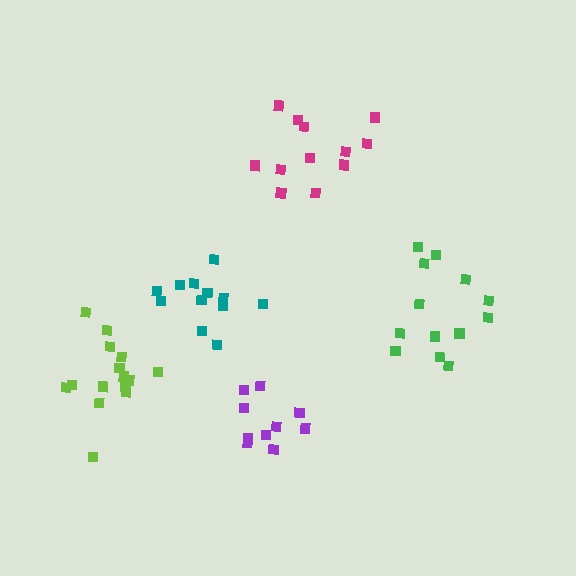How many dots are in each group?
Group 1: 10 dots, Group 2: 13 dots, Group 3: 12 dots, Group 4: 15 dots, Group 5: 12 dots (62 total).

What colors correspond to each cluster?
The clusters are colored: purple, green, magenta, lime, teal.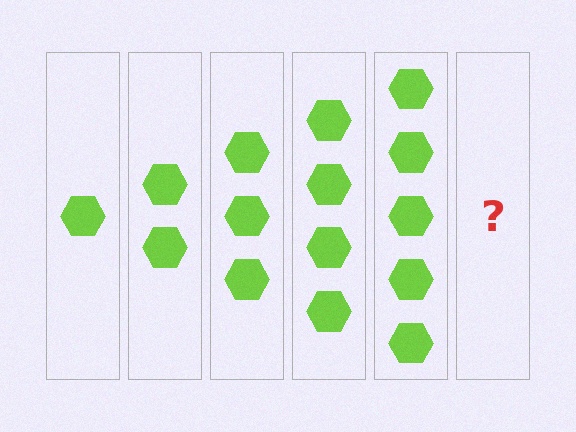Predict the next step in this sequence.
The next step is 6 hexagons.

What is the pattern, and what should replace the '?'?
The pattern is that each step adds one more hexagon. The '?' should be 6 hexagons.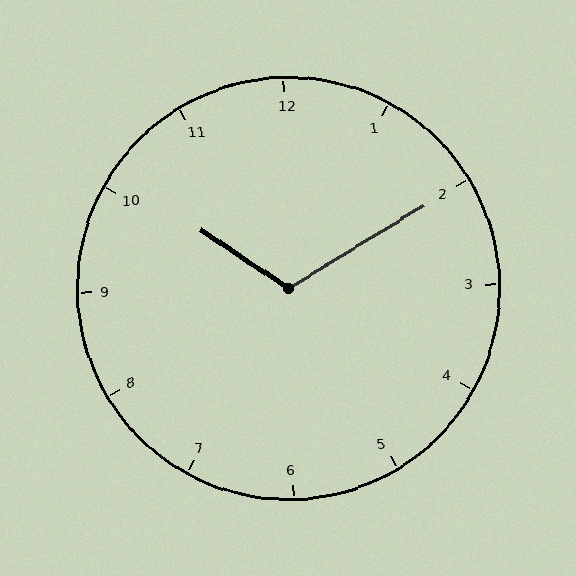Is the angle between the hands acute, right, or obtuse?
It is obtuse.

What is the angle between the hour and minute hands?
Approximately 115 degrees.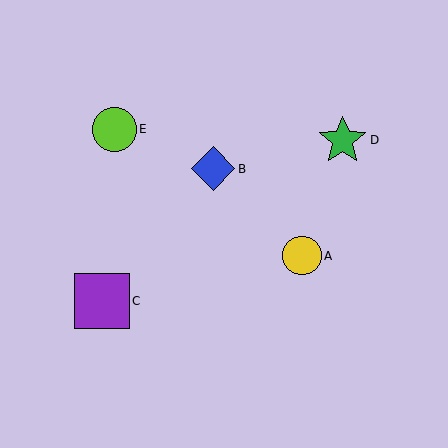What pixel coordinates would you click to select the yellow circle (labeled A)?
Click at (302, 256) to select the yellow circle A.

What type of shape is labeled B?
Shape B is a blue diamond.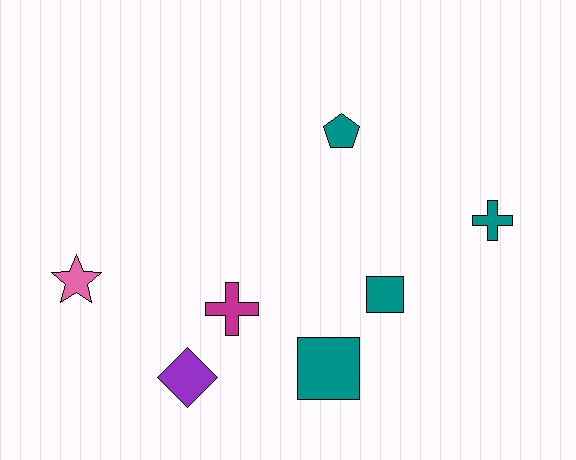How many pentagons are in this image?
There is 1 pentagon.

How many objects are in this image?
There are 7 objects.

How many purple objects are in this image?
There is 1 purple object.